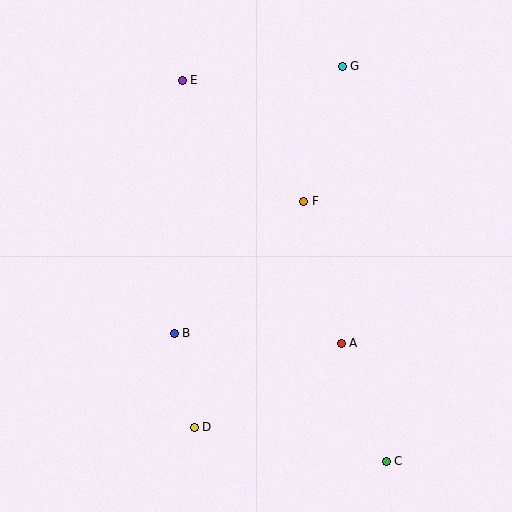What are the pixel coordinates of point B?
Point B is at (174, 333).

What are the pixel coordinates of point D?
Point D is at (194, 427).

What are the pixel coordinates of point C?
Point C is at (386, 461).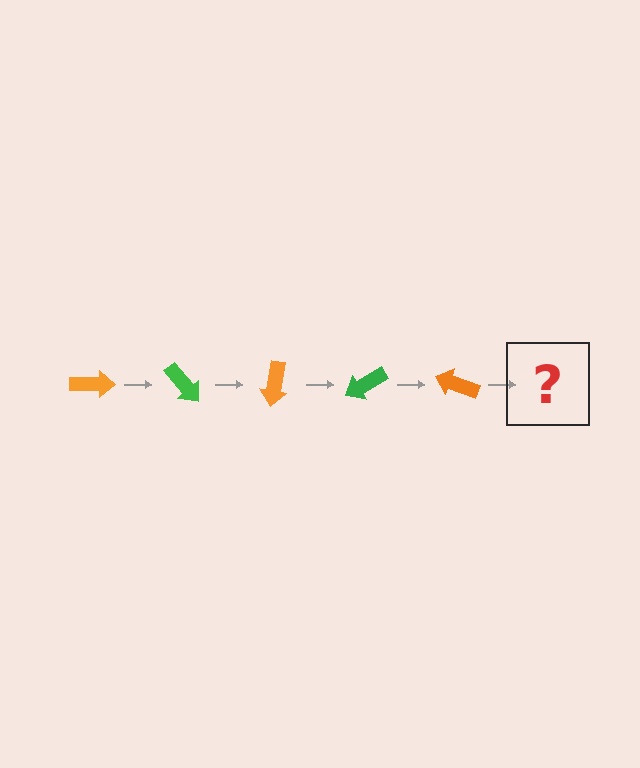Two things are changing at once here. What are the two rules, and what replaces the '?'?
The two rules are that it rotates 50 degrees each step and the color cycles through orange and green. The '?' should be a green arrow, rotated 250 degrees from the start.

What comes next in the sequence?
The next element should be a green arrow, rotated 250 degrees from the start.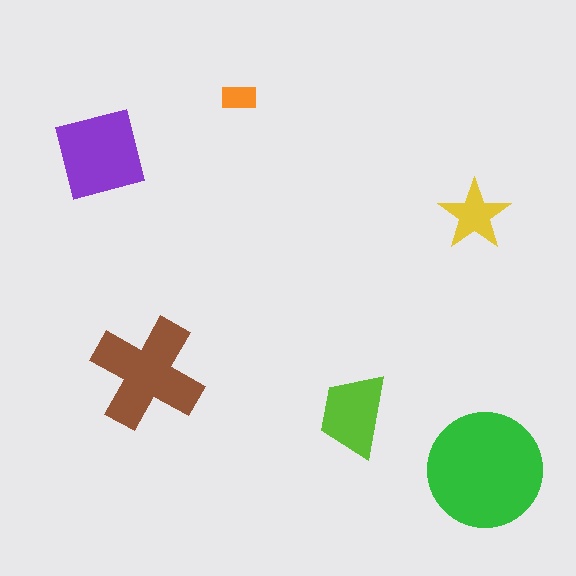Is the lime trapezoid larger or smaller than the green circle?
Smaller.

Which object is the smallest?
The orange rectangle.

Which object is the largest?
The green circle.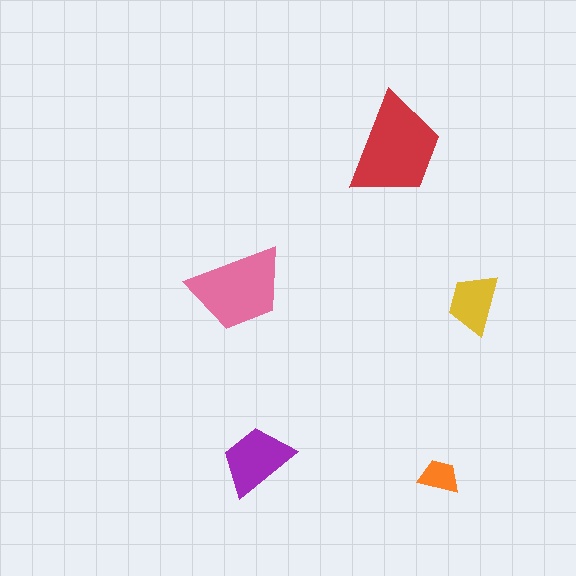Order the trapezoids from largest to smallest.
the red one, the pink one, the purple one, the yellow one, the orange one.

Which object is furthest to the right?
The yellow trapezoid is rightmost.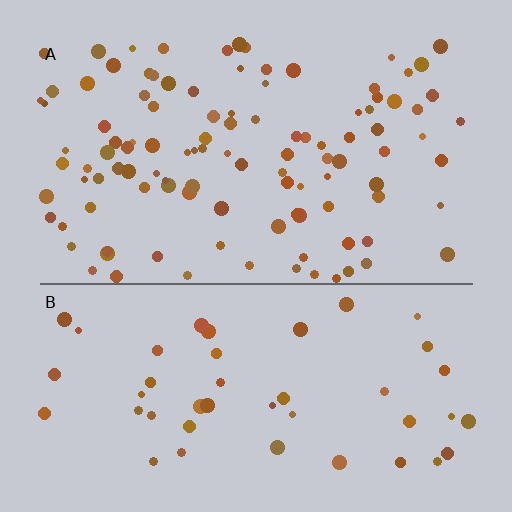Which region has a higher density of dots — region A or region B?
A (the top).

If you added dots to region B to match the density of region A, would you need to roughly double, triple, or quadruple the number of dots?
Approximately double.